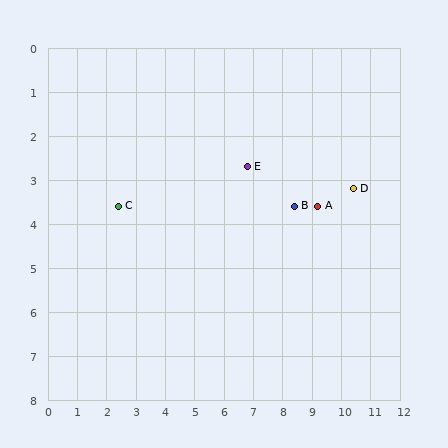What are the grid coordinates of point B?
Point B is at approximately (8.4, 3.6).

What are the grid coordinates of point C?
Point C is at approximately (2.4, 3.6).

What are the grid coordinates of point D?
Point D is at approximately (10.4, 3.2).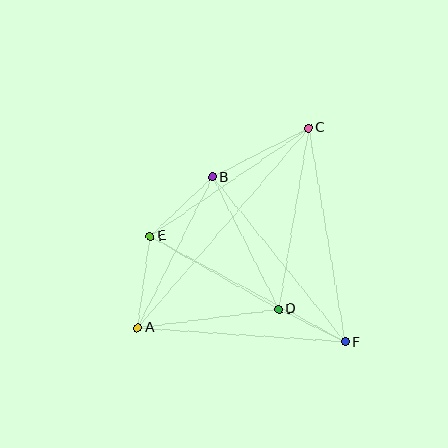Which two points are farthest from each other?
Points A and C are farthest from each other.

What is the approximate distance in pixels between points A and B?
The distance between A and B is approximately 168 pixels.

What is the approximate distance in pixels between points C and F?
The distance between C and F is approximately 217 pixels.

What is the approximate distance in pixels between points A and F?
The distance between A and F is approximately 207 pixels.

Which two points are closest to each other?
Points D and F are closest to each other.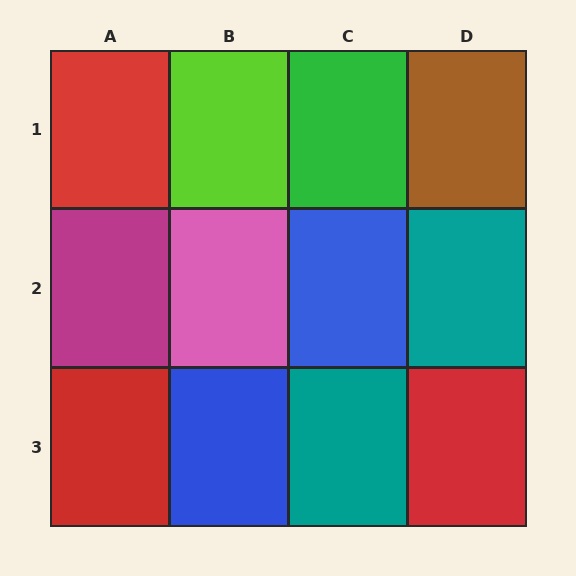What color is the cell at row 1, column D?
Brown.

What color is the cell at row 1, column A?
Red.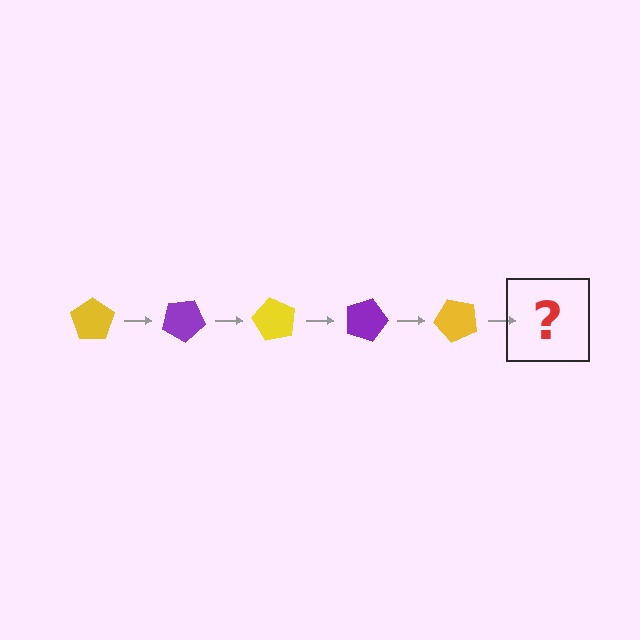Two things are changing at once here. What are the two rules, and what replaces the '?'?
The two rules are that it rotates 30 degrees each step and the color cycles through yellow and purple. The '?' should be a purple pentagon, rotated 150 degrees from the start.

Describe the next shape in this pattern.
It should be a purple pentagon, rotated 150 degrees from the start.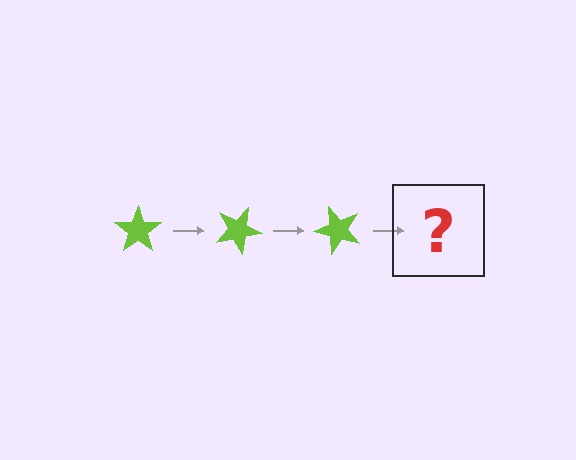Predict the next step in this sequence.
The next step is a lime star rotated 75 degrees.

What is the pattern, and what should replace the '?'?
The pattern is that the star rotates 25 degrees each step. The '?' should be a lime star rotated 75 degrees.